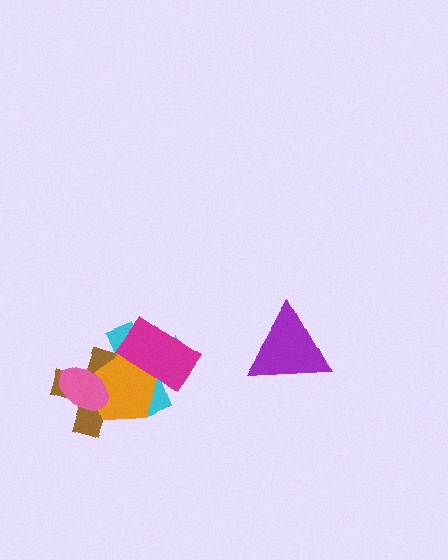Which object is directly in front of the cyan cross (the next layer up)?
The orange pentagon is directly in front of the cyan cross.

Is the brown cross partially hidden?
Yes, it is partially covered by another shape.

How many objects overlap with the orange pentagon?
4 objects overlap with the orange pentagon.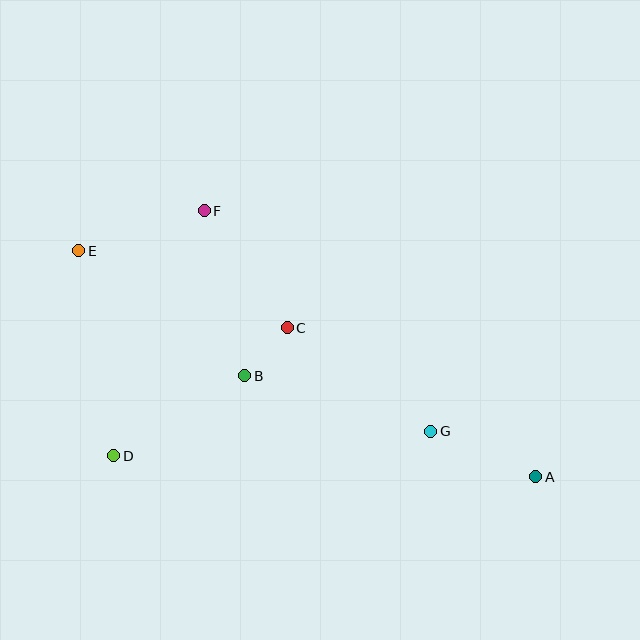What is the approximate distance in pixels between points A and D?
The distance between A and D is approximately 423 pixels.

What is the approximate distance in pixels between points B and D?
The distance between B and D is approximately 153 pixels.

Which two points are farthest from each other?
Points A and E are farthest from each other.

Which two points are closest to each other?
Points B and C are closest to each other.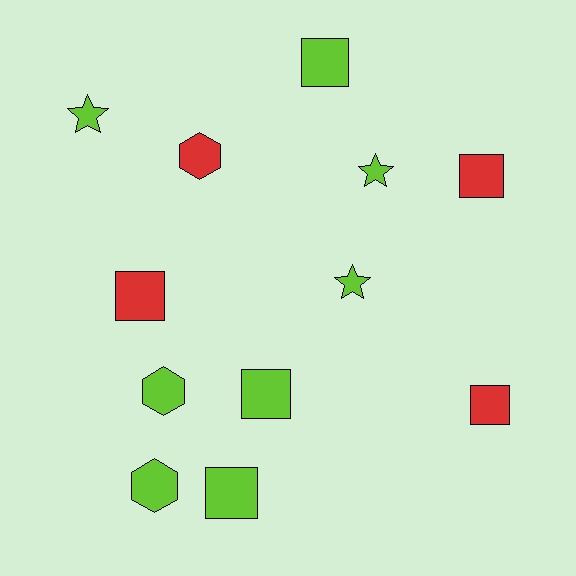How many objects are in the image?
There are 12 objects.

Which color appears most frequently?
Lime, with 8 objects.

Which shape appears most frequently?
Square, with 6 objects.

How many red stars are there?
There are no red stars.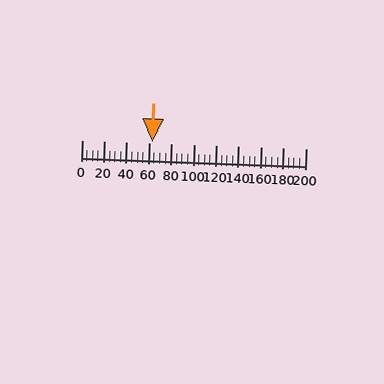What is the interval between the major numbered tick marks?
The major tick marks are spaced 20 units apart.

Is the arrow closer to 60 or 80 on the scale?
The arrow is closer to 60.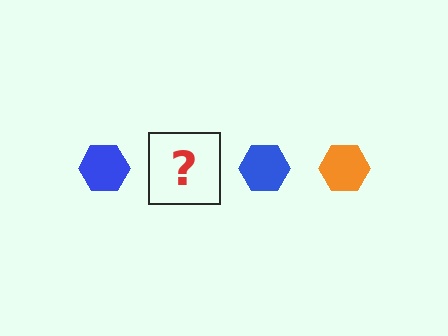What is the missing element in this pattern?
The missing element is an orange hexagon.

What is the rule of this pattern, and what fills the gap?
The rule is that the pattern cycles through blue, orange hexagons. The gap should be filled with an orange hexagon.